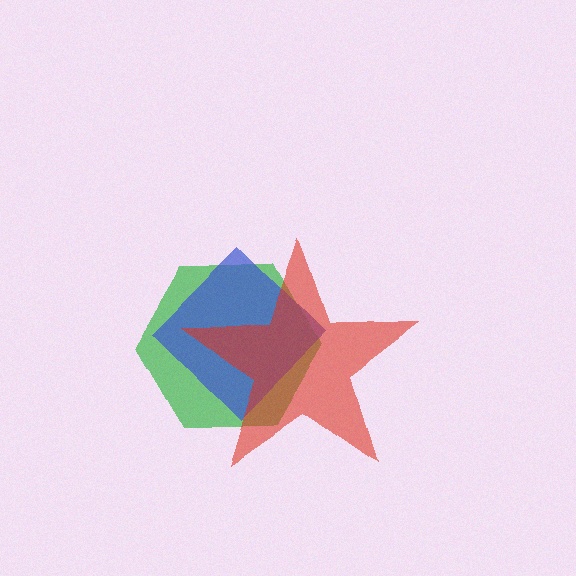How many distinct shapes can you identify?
There are 3 distinct shapes: a green hexagon, a blue diamond, a red star.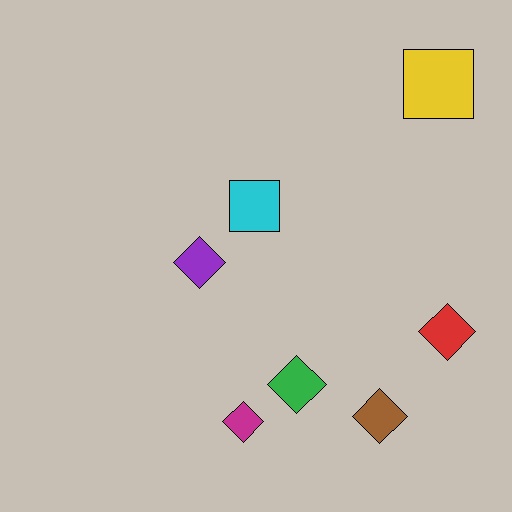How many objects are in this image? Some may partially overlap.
There are 7 objects.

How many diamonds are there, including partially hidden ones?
There are 5 diamonds.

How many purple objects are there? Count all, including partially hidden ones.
There is 1 purple object.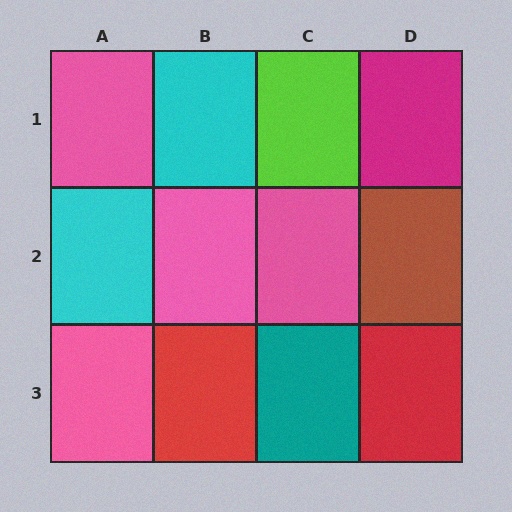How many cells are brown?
1 cell is brown.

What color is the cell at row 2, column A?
Cyan.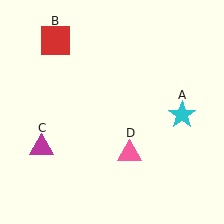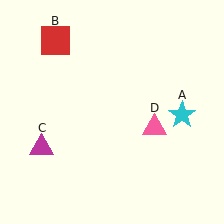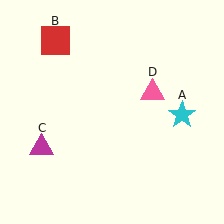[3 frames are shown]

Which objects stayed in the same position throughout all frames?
Cyan star (object A) and red square (object B) and magenta triangle (object C) remained stationary.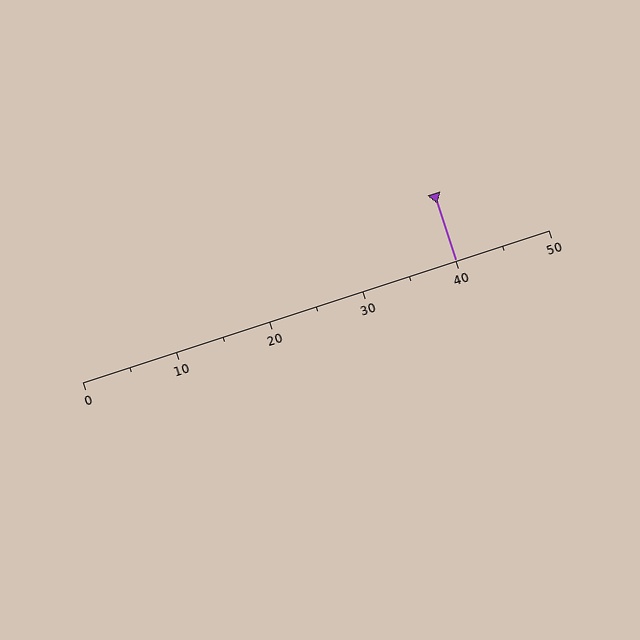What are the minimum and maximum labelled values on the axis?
The axis runs from 0 to 50.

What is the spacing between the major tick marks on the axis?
The major ticks are spaced 10 apart.